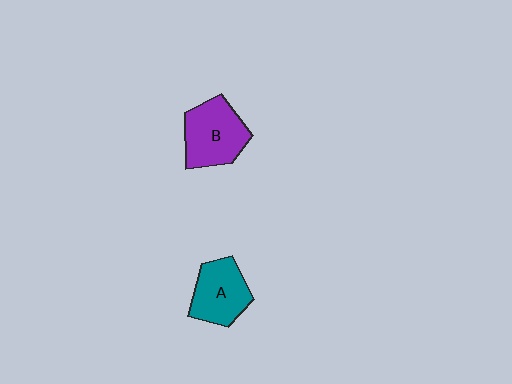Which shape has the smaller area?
Shape A (teal).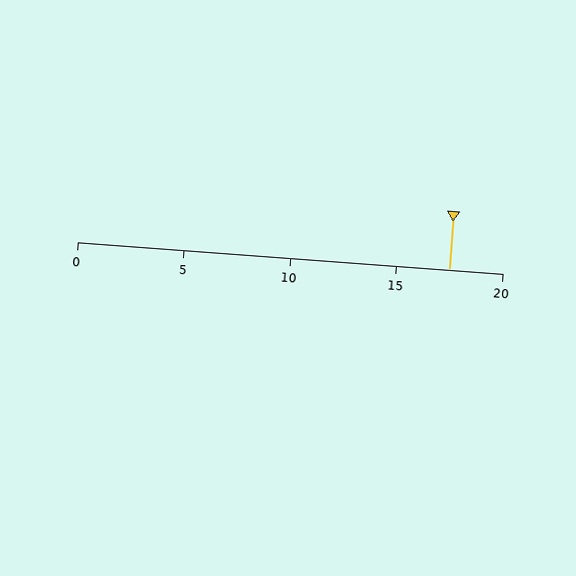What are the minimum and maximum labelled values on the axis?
The axis runs from 0 to 20.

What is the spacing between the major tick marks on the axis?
The major ticks are spaced 5 apart.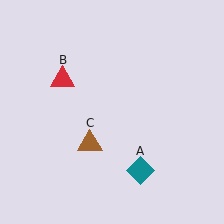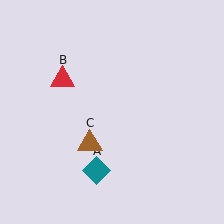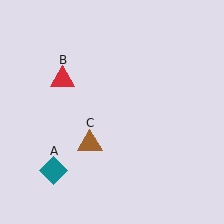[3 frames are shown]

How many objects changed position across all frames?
1 object changed position: teal diamond (object A).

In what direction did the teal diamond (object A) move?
The teal diamond (object A) moved left.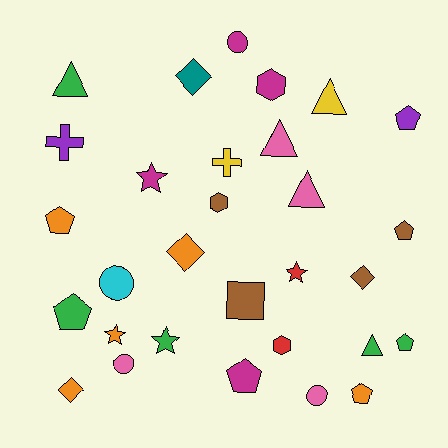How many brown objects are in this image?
There are 4 brown objects.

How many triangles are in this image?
There are 5 triangles.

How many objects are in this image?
There are 30 objects.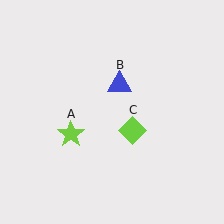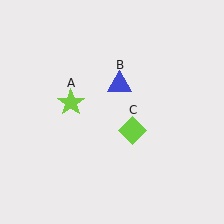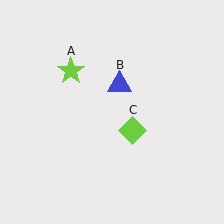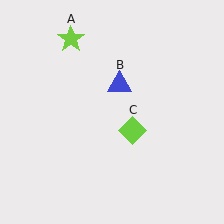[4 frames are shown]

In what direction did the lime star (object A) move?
The lime star (object A) moved up.